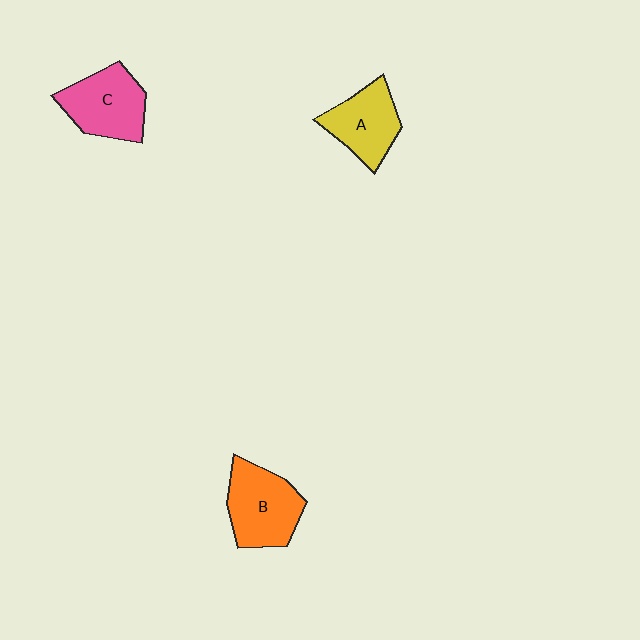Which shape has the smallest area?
Shape A (yellow).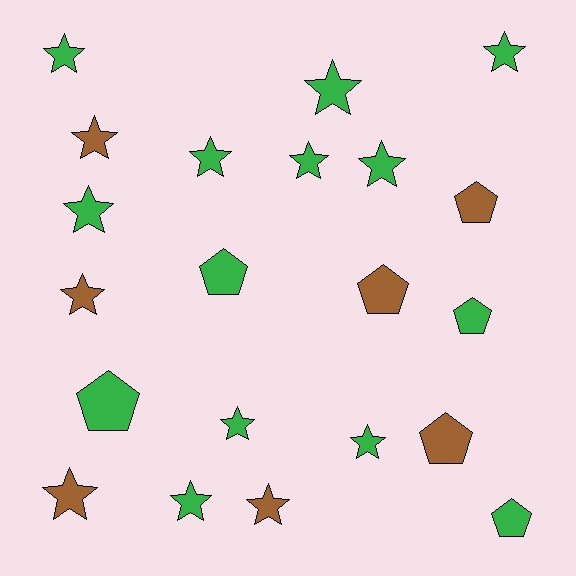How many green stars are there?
There are 10 green stars.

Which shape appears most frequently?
Star, with 14 objects.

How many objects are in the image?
There are 21 objects.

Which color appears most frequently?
Green, with 14 objects.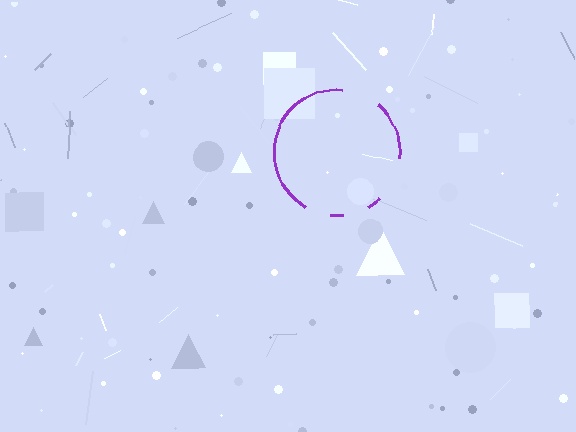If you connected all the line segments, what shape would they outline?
They would outline a circle.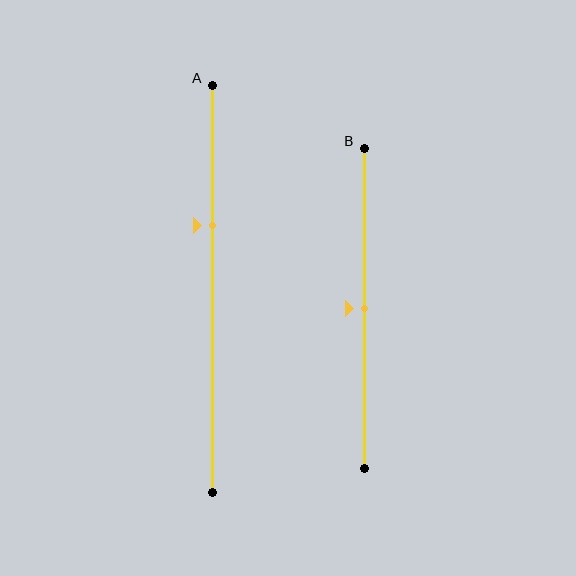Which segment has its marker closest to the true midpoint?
Segment B has its marker closest to the true midpoint.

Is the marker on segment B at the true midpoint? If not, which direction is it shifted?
Yes, the marker on segment B is at the true midpoint.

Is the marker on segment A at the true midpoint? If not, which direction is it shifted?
No, the marker on segment A is shifted upward by about 16% of the segment length.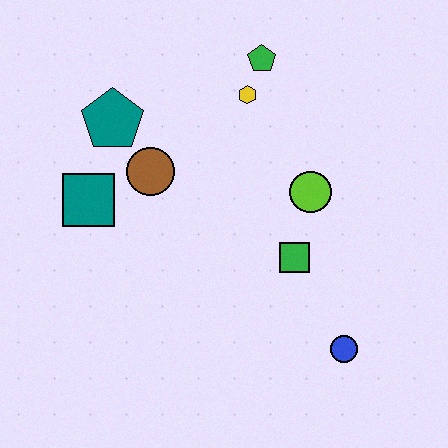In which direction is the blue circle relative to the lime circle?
The blue circle is below the lime circle.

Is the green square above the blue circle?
Yes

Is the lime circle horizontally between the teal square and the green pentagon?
No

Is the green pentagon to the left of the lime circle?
Yes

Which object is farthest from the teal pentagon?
The blue circle is farthest from the teal pentagon.